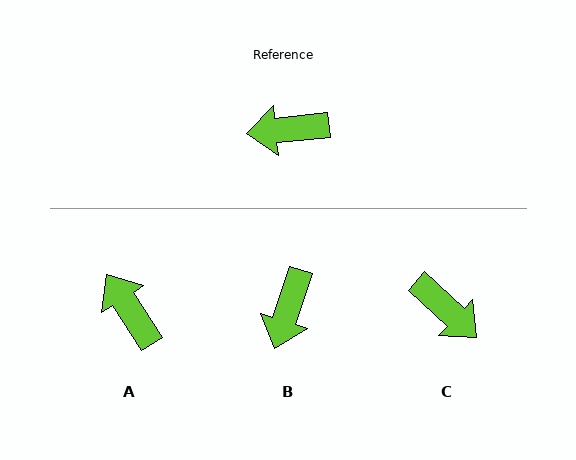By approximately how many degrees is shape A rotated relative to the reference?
Approximately 63 degrees clockwise.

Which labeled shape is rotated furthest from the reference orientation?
C, about 131 degrees away.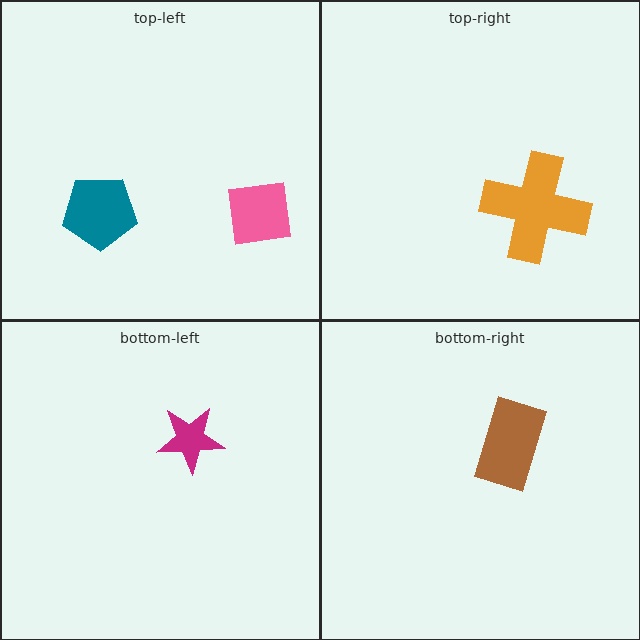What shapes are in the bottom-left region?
The magenta star.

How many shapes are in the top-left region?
2.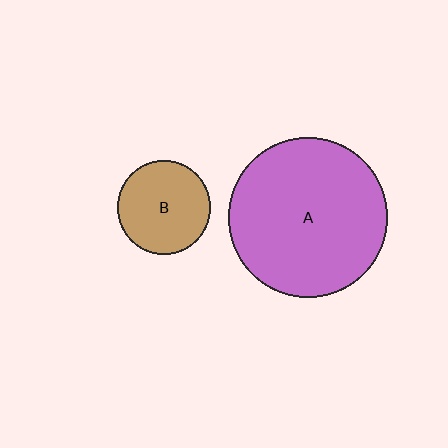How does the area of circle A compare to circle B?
Approximately 2.9 times.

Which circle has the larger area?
Circle A (purple).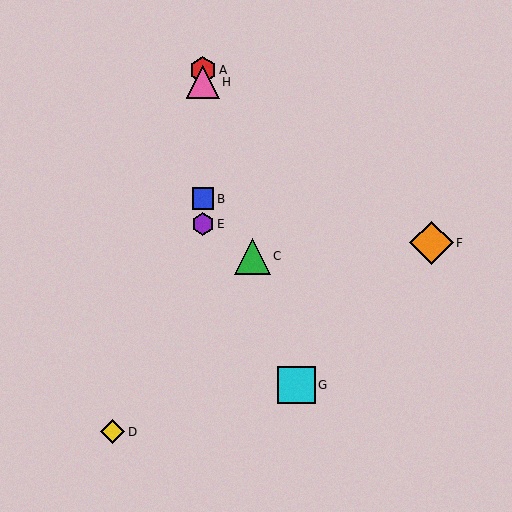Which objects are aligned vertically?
Objects A, B, E, H are aligned vertically.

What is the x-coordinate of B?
Object B is at x≈203.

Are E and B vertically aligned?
Yes, both are at x≈203.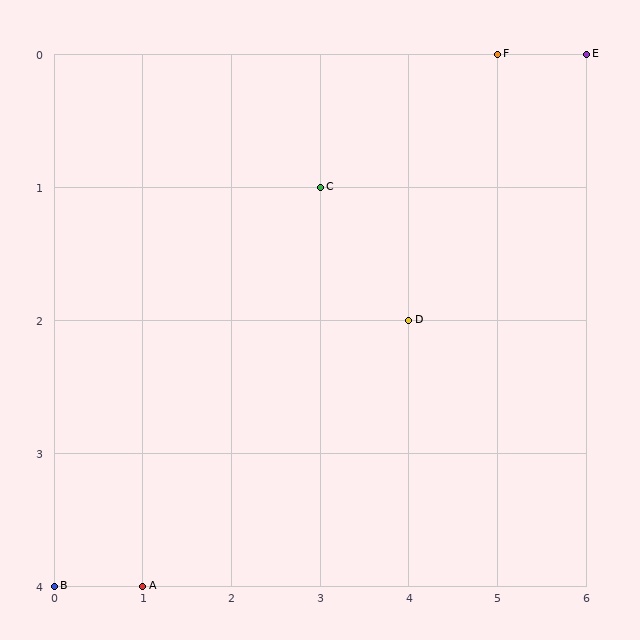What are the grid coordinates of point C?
Point C is at grid coordinates (3, 1).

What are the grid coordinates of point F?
Point F is at grid coordinates (5, 0).